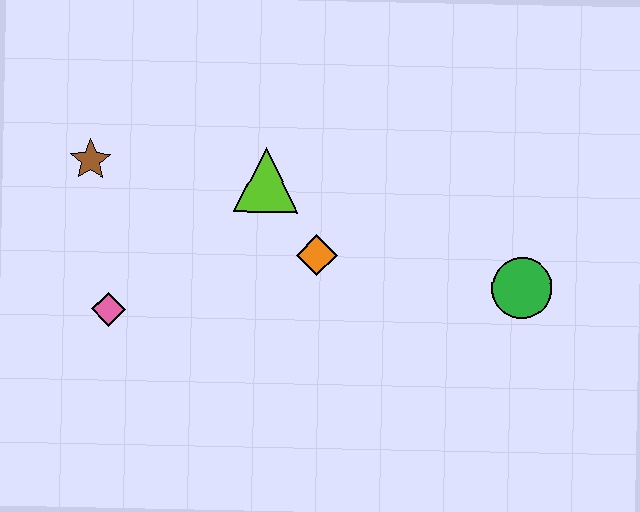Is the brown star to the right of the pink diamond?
No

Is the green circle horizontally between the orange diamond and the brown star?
No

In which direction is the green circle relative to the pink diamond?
The green circle is to the right of the pink diamond.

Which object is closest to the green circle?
The orange diamond is closest to the green circle.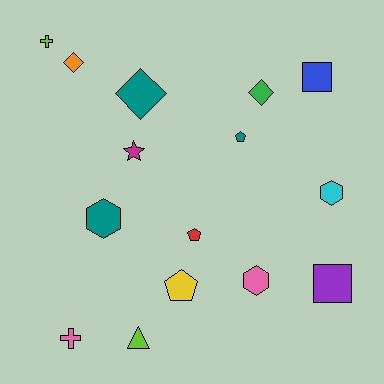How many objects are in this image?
There are 15 objects.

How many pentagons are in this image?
There are 3 pentagons.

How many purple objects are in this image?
There is 1 purple object.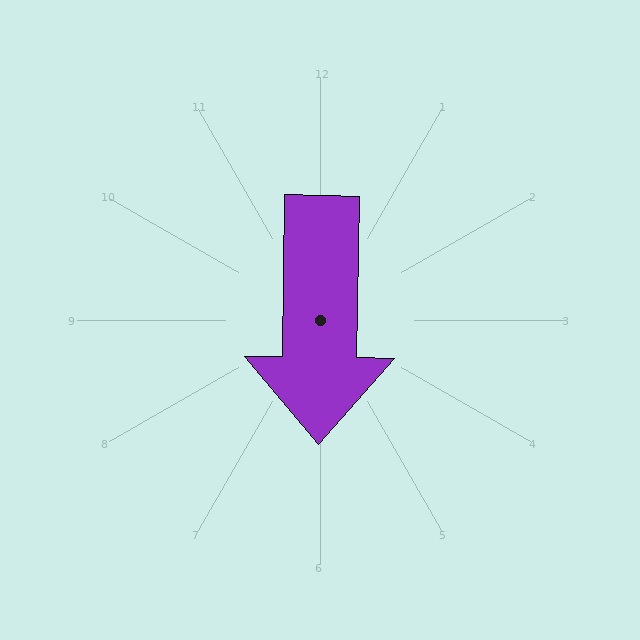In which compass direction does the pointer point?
South.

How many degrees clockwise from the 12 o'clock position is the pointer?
Approximately 181 degrees.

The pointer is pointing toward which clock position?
Roughly 6 o'clock.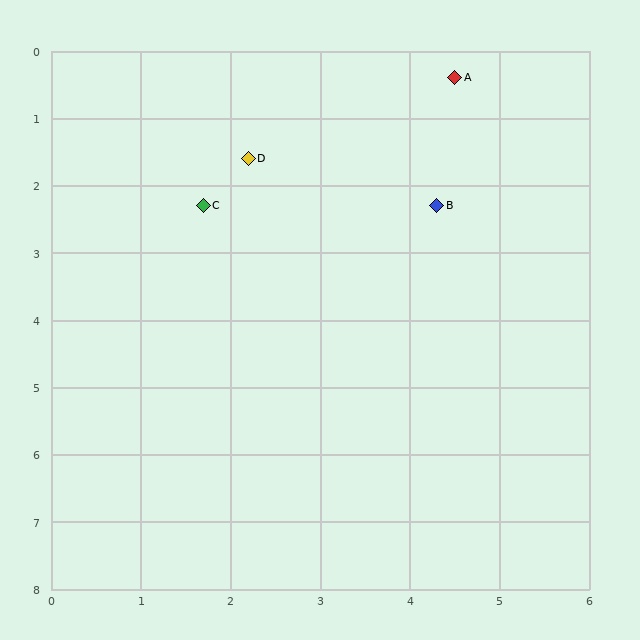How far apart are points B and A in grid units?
Points B and A are about 1.9 grid units apart.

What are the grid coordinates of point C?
Point C is at approximately (1.7, 2.3).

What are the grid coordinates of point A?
Point A is at approximately (4.5, 0.4).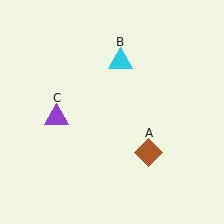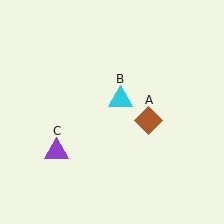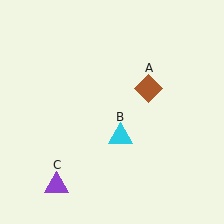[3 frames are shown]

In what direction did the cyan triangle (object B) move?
The cyan triangle (object B) moved down.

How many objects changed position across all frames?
3 objects changed position: brown diamond (object A), cyan triangle (object B), purple triangle (object C).